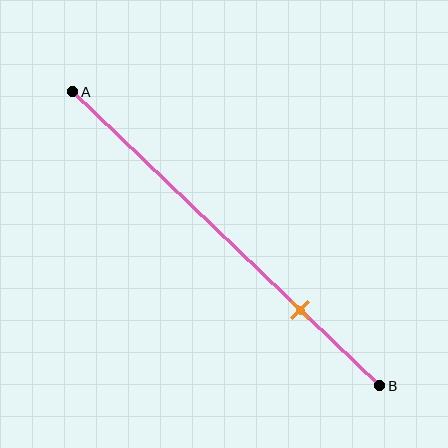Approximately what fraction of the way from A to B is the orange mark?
The orange mark is approximately 75% of the way from A to B.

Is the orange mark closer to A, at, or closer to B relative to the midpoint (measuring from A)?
The orange mark is closer to point B than the midpoint of segment AB.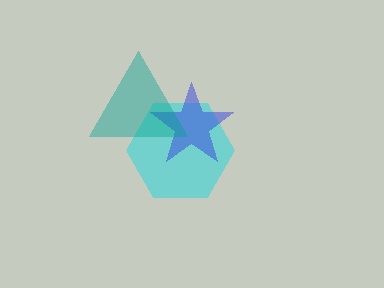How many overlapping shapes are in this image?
There are 3 overlapping shapes in the image.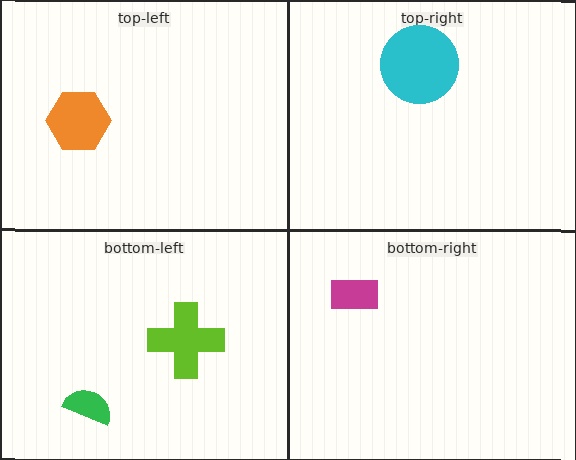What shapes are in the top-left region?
The orange hexagon.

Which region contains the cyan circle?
The top-right region.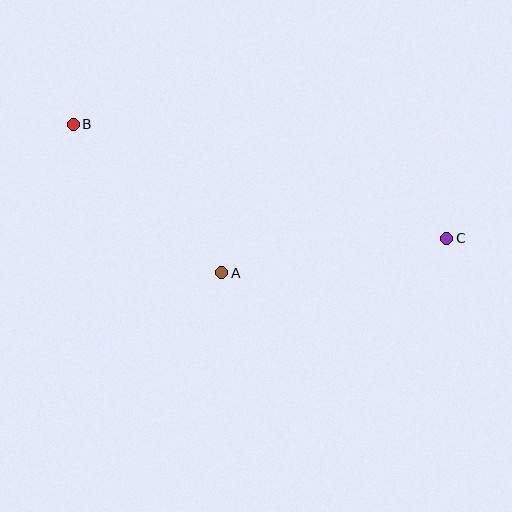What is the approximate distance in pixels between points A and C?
The distance between A and C is approximately 228 pixels.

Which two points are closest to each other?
Points A and B are closest to each other.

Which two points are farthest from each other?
Points B and C are farthest from each other.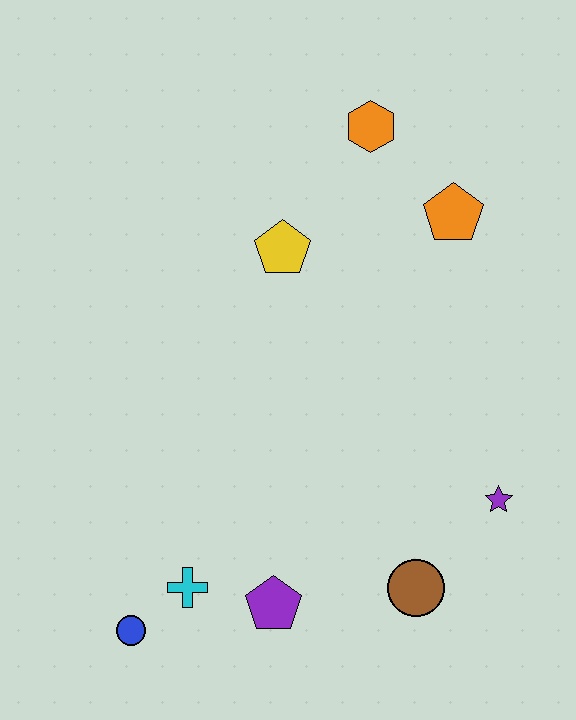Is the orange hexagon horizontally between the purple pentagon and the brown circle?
Yes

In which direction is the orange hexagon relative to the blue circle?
The orange hexagon is above the blue circle.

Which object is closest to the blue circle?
The cyan cross is closest to the blue circle.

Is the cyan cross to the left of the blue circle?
No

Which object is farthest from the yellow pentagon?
The blue circle is farthest from the yellow pentagon.